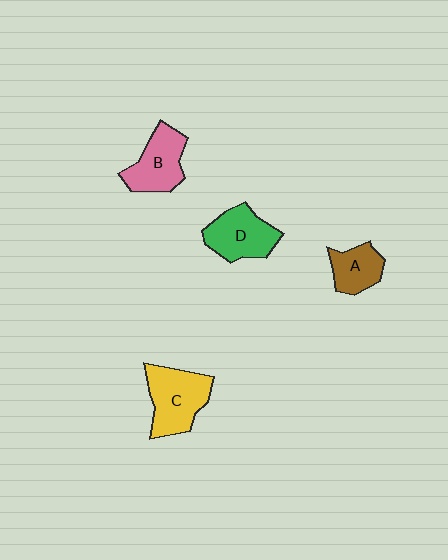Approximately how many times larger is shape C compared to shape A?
Approximately 1.6 times.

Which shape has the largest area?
Shape C (yellow).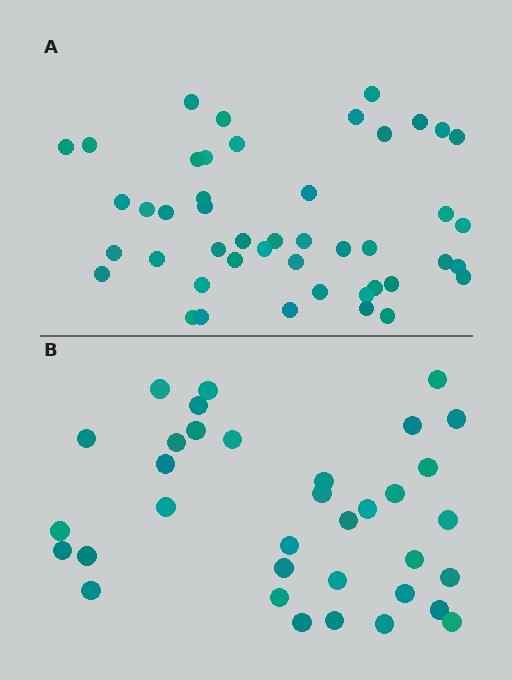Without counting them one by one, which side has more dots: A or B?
Region A (the top region) has more dots.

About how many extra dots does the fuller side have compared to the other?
Region A has roughly 12 or so more dots than region B.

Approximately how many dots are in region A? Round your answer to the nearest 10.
About 50 dots. (The exact count is 46, which rounds to 50.)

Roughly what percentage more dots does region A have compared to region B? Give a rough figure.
About 30% more.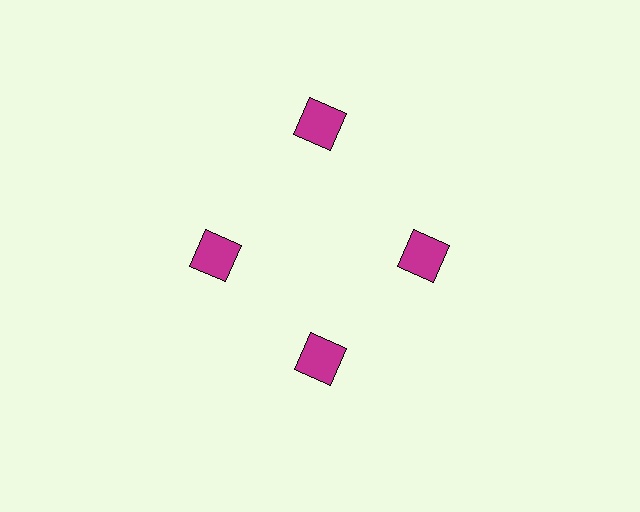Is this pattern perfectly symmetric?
No. The 4 magenta squares are arranged in a ring, but one element near the 12 o'clock position is pushed outward from the center, breaking the 4-fold rotational symmetry.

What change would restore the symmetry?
The symmetry would be restored by moving it inward, back onto the ring so that all 4 squares sit at equal angles and equal distance from the center.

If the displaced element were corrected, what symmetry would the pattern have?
It would have 4-fold rotational symmetry — the pattern would map onto itself every 90 degrees.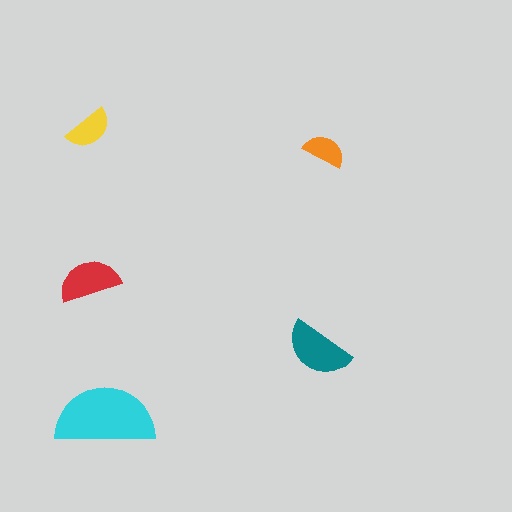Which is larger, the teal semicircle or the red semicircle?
The teal one.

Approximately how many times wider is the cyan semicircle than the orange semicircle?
About 2.5 times wider.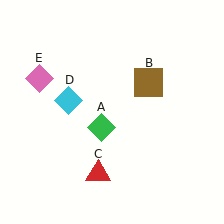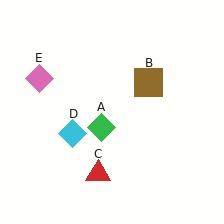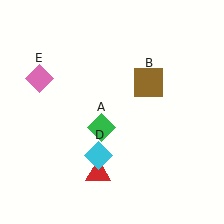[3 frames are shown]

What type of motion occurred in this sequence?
The cyan diamond (object D) rotated counterclockwise around the center of the scene.